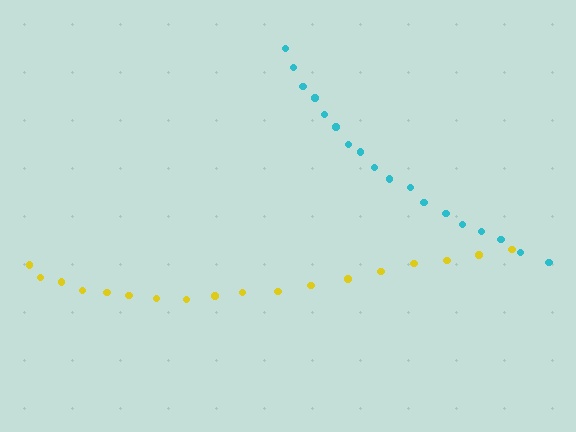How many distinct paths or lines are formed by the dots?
There are 2 distinct paths.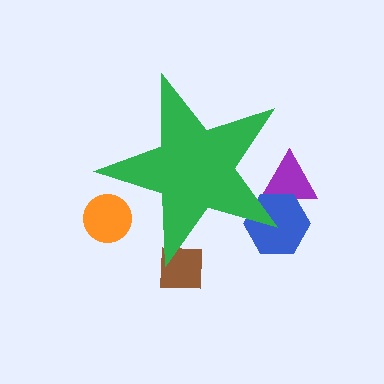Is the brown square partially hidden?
Yes, the brown square is partially hidden behind the green star.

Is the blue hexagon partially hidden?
Yes, the blue hexagon is partially hidden behind the green star.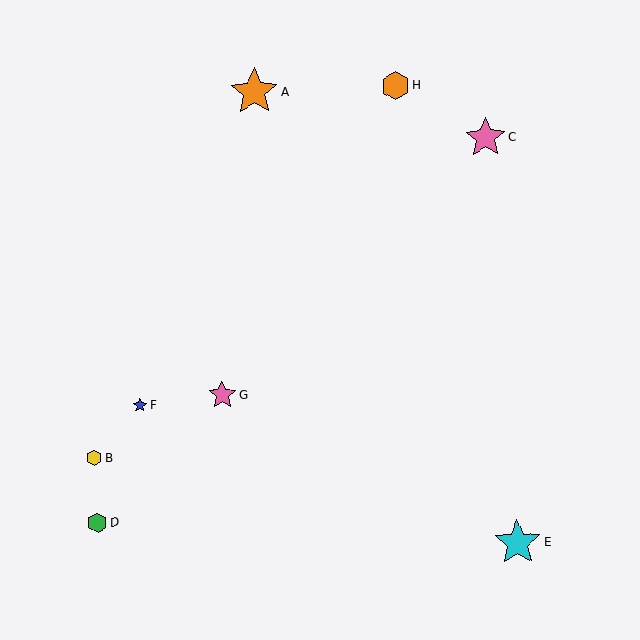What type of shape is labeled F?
Shape F is a blue star.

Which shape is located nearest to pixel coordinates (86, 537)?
The green hexagon (labeled D) at (98, 523) is nearest to that location.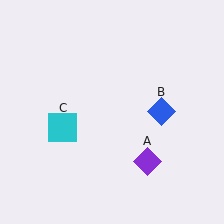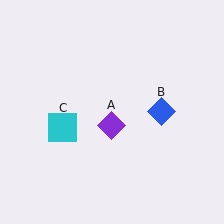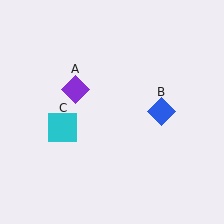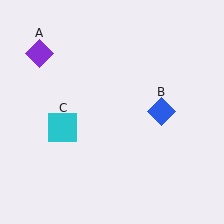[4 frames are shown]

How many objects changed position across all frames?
1 object changed position: purple diamond (object A).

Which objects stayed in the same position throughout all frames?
Blue diamond (object B) and cyan square (object C) remained stationary.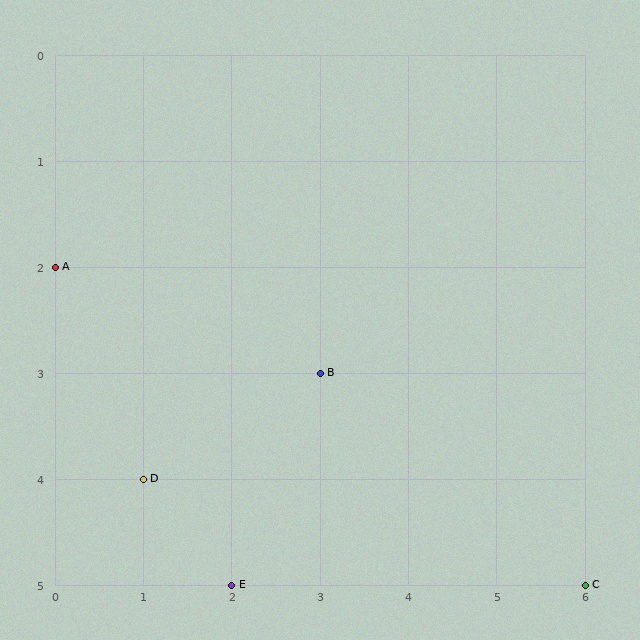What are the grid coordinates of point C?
Point C is at grid coordinates (6, 5).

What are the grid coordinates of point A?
Point A is at grid coordinates (0, 2).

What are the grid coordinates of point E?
Point E is at grid coordinates (2, 5).